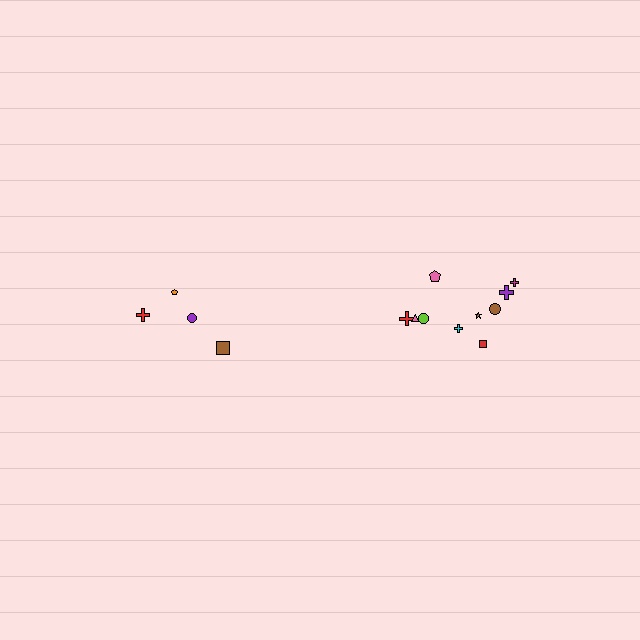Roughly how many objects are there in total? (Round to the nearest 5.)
Roughly 15 objects in total.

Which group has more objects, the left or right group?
The right group.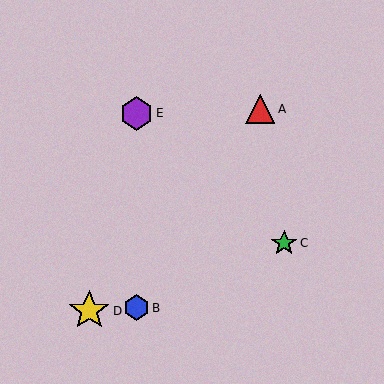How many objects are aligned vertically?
2 objects (B, E) are aligned vertically.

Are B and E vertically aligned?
Yes, both are at x≈136.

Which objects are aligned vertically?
Objects B, E are aligned vertically.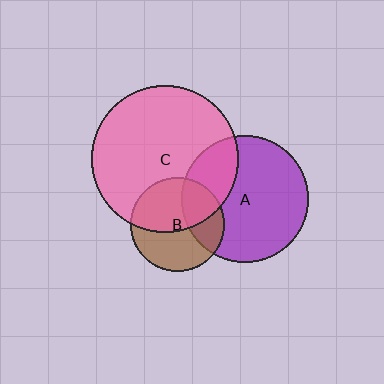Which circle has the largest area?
Circle C (pink).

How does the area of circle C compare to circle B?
Approximately 2.4 times.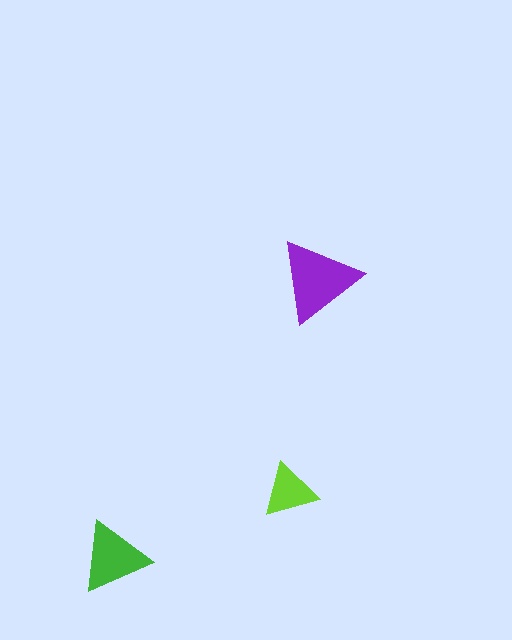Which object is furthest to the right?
The purple triangle is rightmost.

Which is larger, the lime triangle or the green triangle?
The green one.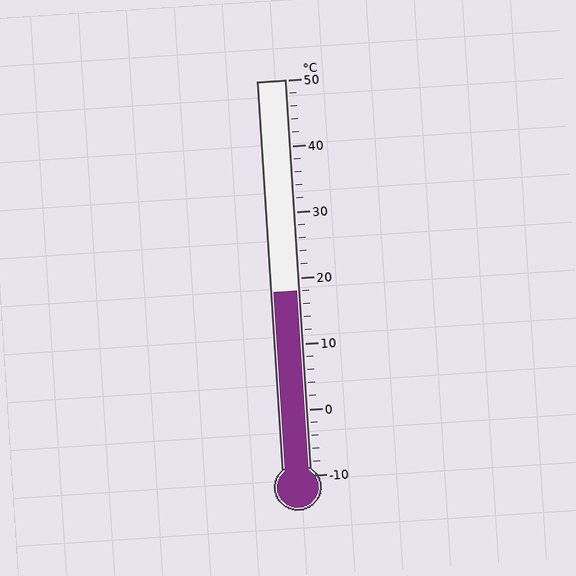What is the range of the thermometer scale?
The thermometer scale ranges from -10°C to 50°C.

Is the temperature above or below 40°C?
The temperature is below 40°C.